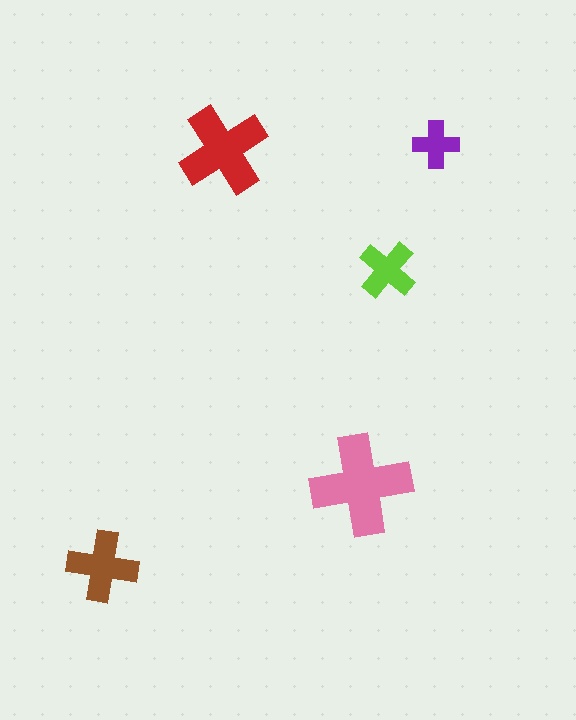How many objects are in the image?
There are 5 objects in the image.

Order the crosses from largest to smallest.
the pink one, the red one, the brown one, the lime one, the purple one.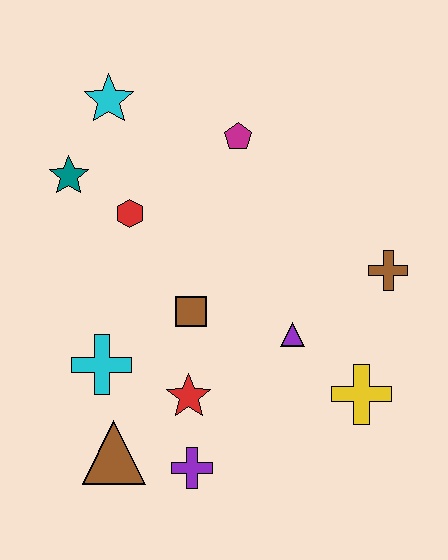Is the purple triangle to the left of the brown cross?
Yes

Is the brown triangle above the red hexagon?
No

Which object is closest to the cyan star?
The teal star is closest to the cyan star.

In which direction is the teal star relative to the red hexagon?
The teal star is to the left of the red hexagon.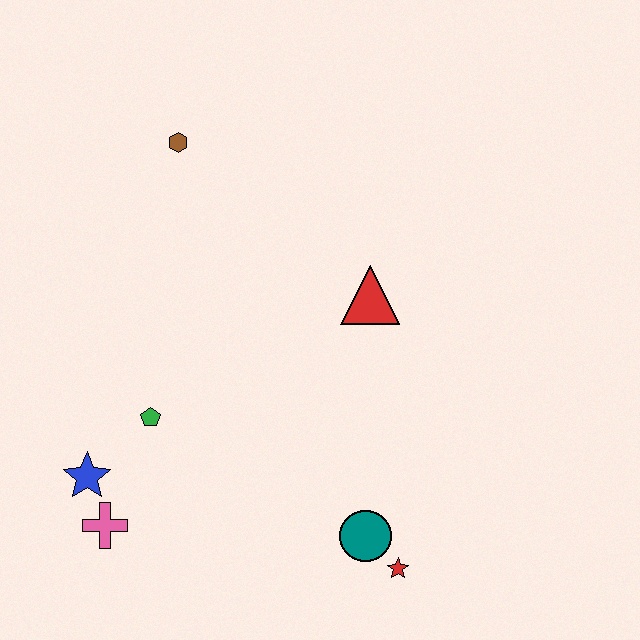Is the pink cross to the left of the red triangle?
Yes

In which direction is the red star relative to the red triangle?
The red star is below the red triangle.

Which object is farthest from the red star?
The brown hexagon is farthest from the red star.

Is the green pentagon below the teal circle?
No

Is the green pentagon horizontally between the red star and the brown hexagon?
No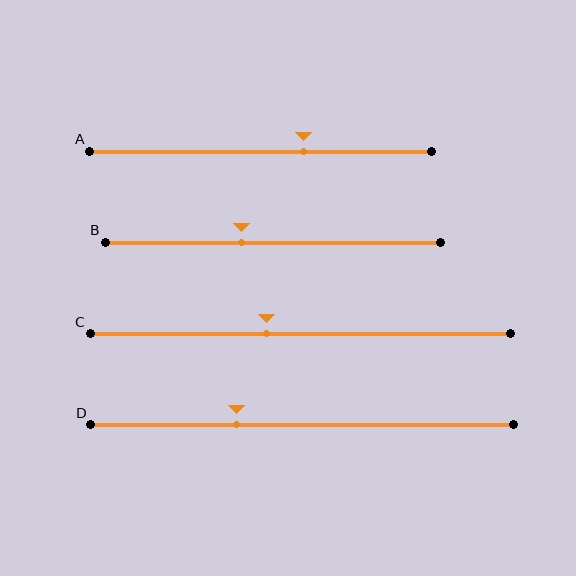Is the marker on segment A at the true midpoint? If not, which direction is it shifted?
No, the marker on segment A is shifted to the right by about 13% of the segment length.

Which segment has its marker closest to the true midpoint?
Segment C has its marker closest to the true midpoint.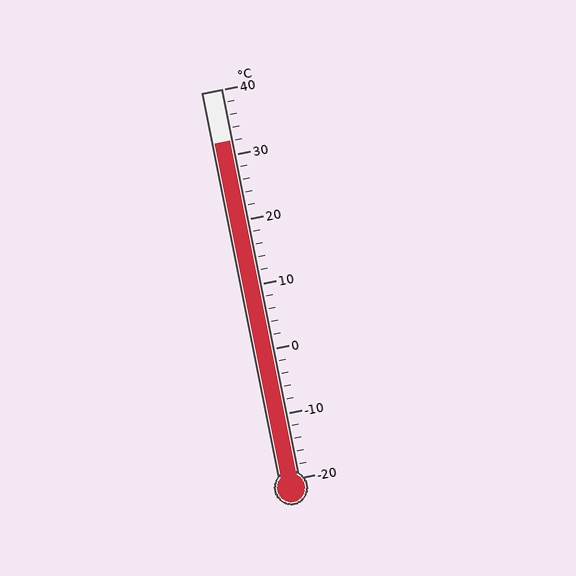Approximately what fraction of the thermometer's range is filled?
The thermometer is filled to approximately 85% of its range.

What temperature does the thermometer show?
The thermometer shows approximately 32°C.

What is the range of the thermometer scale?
The thermometer scale ranges from -20°C to 40°C.